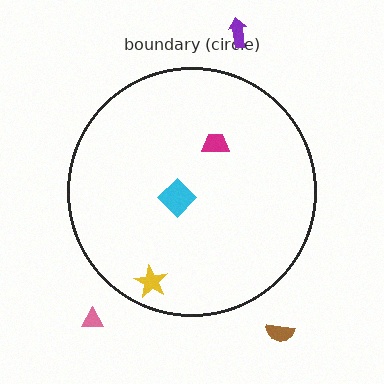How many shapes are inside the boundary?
3 inside, 3 outside.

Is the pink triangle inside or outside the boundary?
Outside.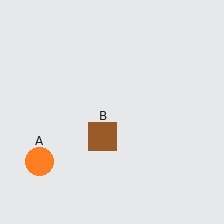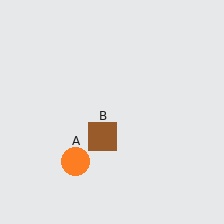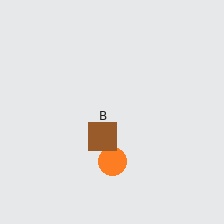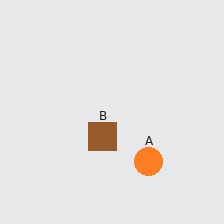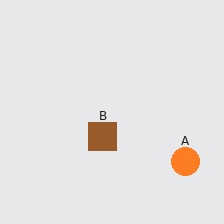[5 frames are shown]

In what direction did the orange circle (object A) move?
The orange circle (object A) moved right.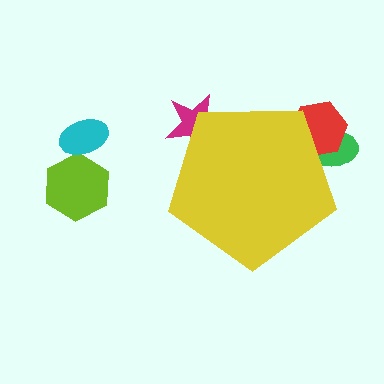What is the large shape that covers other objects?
A yellow pentagon.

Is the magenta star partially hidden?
Yes, the magenta star is partially hidden behind the yellow pentagon.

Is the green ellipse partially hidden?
Yes, the green ellipse is partially hidden behind the yellow pentagon.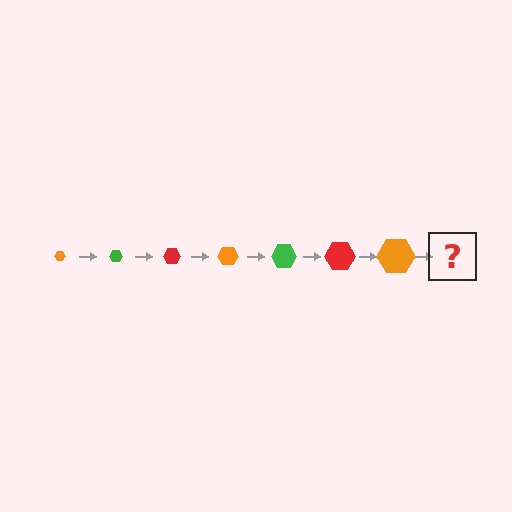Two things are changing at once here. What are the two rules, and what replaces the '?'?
The two rules are that the hexagon grows larger each step and the color cycles through orange, green, and red. The '?' should be a green hexagon, larger than the previous one.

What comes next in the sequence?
The next element should be a green hexagon, larger than the previous one.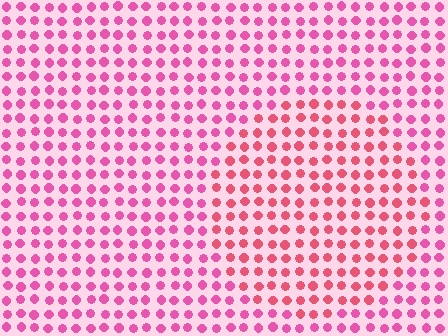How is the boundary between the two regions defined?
The boundary is defined purely by a slight shift in hue (about 23 degrees). Spacing, size, and orientation are identical on both sides.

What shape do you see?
I see a circle.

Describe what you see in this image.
The image is filled with small pink elements in a uniform arrangement. A circle-shaped region is visible where the elements are tinted to a slightly different hue, forming a subtle color boundary.